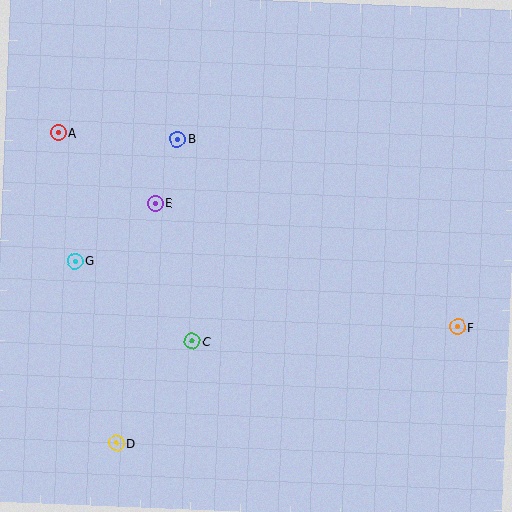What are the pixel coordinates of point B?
Point B is at (178, 139).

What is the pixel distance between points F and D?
The distance between F and D is 360 pixels.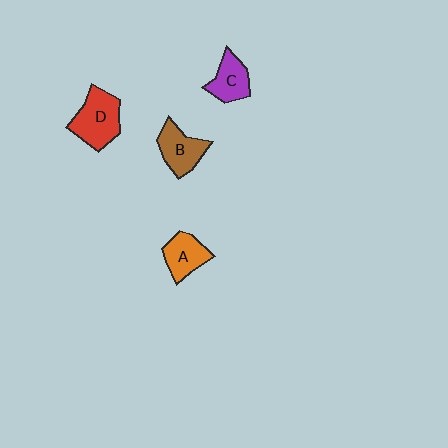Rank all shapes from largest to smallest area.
From largest to smallest: D (red), B (brown), A (orange), C (purple).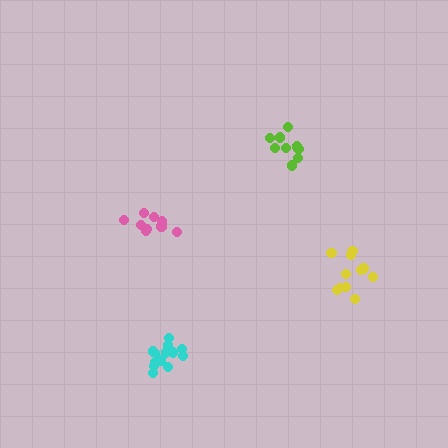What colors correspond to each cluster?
The clusters are colored: pink, cyan, lime, yellow.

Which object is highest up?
The lime cluster is topmost.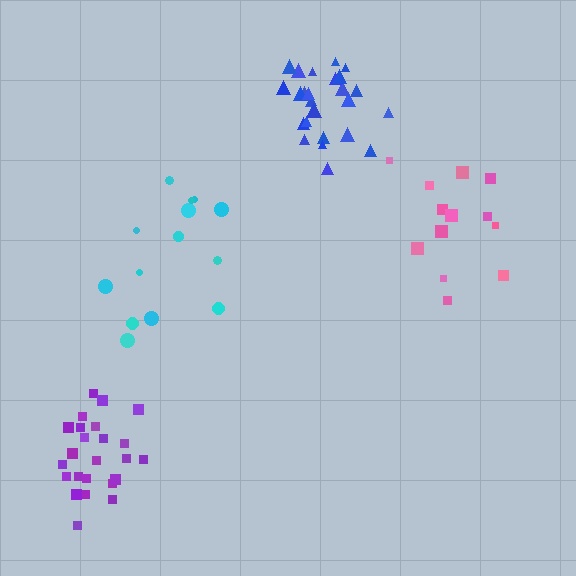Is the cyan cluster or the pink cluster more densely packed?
Pink.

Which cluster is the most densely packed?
Blue.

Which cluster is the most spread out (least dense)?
Cyan.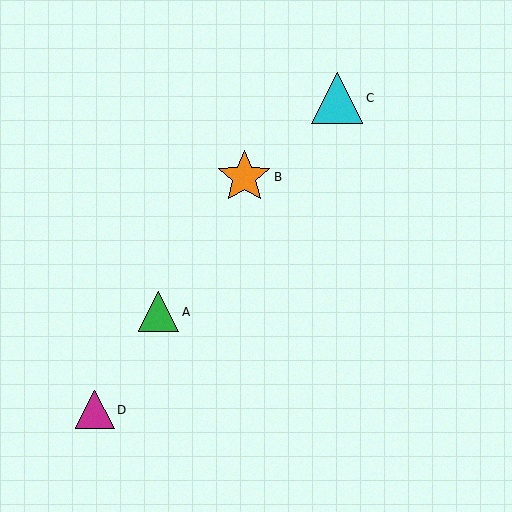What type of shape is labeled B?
Shape B is an orange star.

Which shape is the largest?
The orange star (labeled B) is the largest.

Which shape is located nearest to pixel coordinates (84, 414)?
The magenta triangle (labeled D) at (95, 410) is nearest to that location.